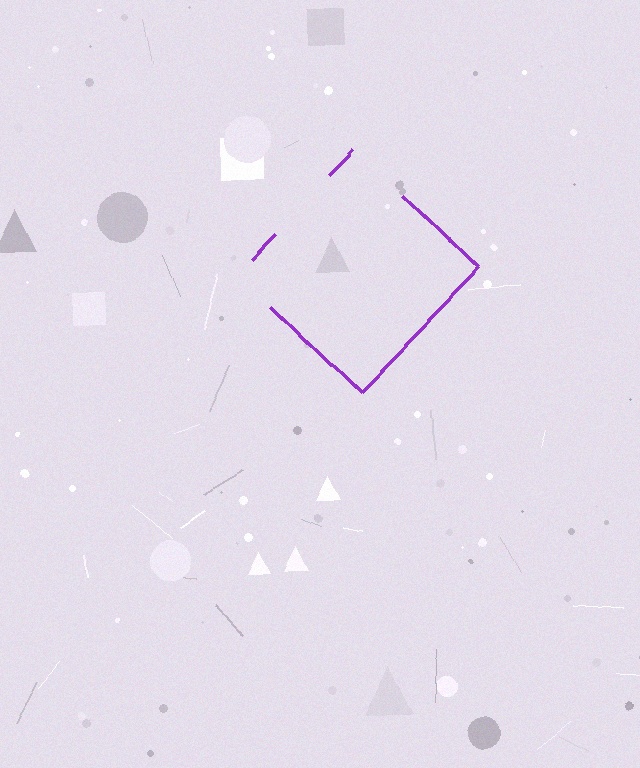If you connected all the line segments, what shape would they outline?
They would outline a diamond.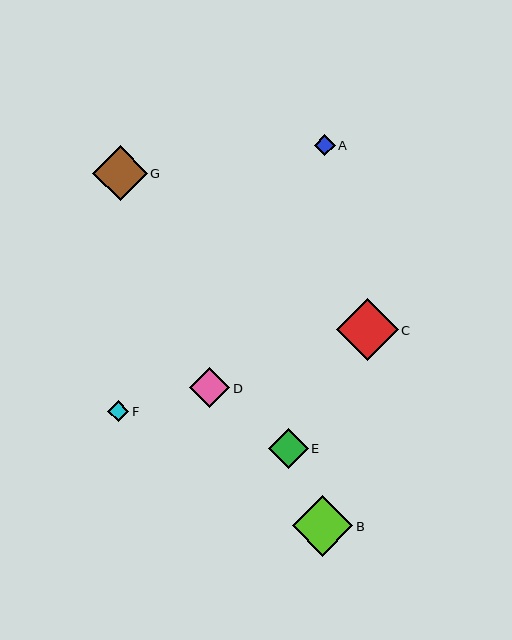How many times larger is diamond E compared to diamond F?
Diamond E is approximately 1.9 times the size of diamond F.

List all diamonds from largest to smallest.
From largest to smallest: C, B, G, D, E, F, A.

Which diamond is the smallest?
Diamond A is the smallest with a size of approximately 21 pixels.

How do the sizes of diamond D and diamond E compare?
Diamond D and diamond E are approximately the same size.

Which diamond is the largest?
Diamond C is the largest with a size of approximately 62 pixels.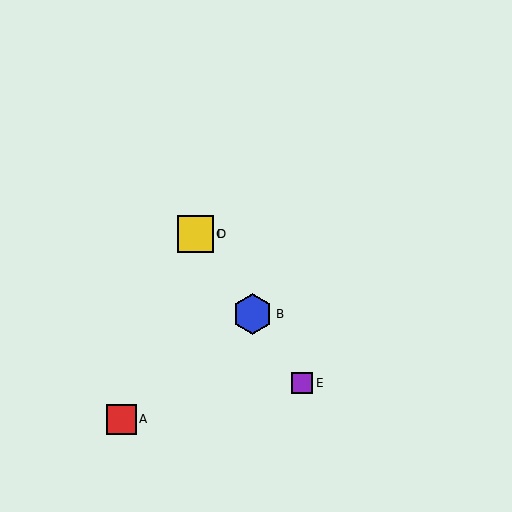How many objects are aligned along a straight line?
4 objects (B, C, D, E) are aligned along a straight line.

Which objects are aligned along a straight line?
Objects B, C, D, E are aligned along a straight line.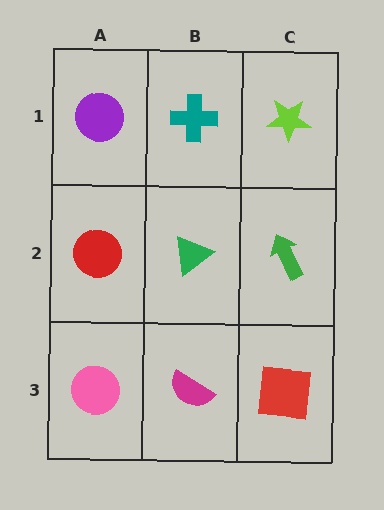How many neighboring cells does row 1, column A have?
2.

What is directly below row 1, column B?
A green triangle.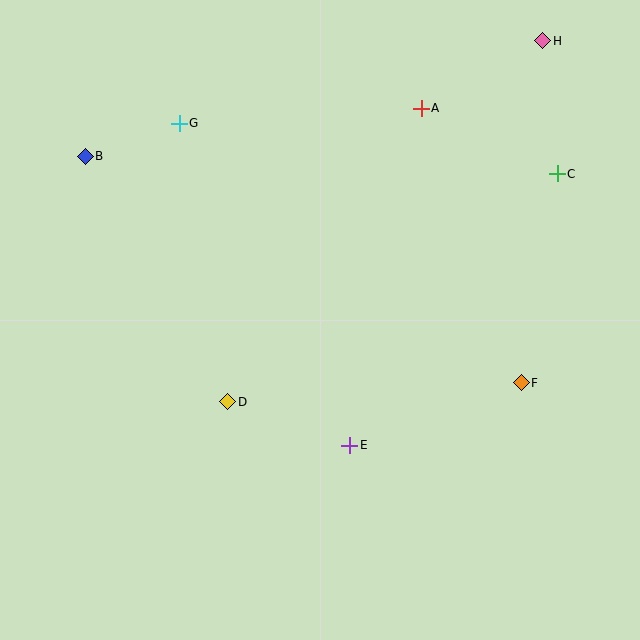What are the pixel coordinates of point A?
Point A is at (421, 108).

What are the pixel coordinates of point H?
Point H is at (543, 41).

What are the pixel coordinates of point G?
Point G is at (179, 123).